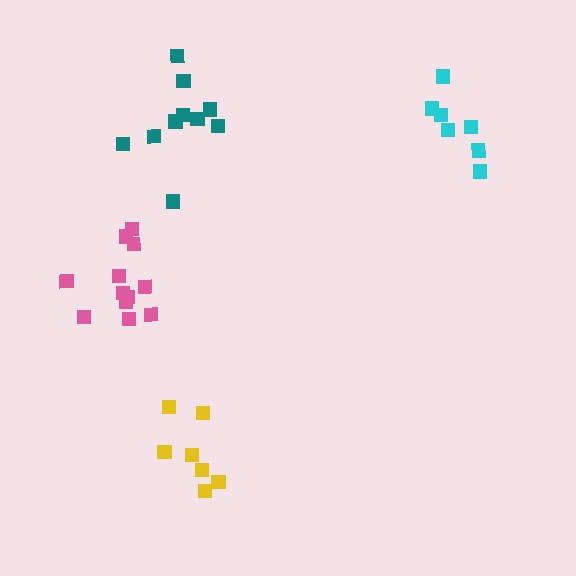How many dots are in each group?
Group 1: 10 dots, Group 2: 7 dots, Group 3: 12 dots, Group 4: 7 dots (36 total).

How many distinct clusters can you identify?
There are 4 distinct clusters.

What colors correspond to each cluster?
The clusters are colored: teal, yellow, pink, cyan.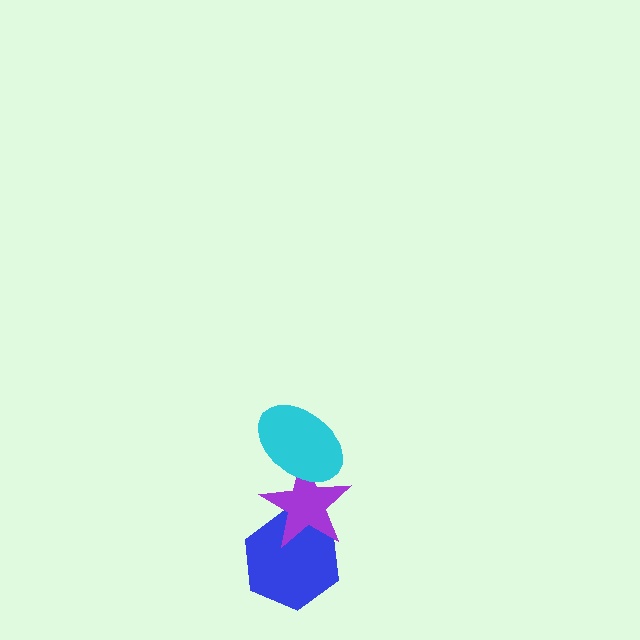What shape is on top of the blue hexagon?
The purple star is on top of the blue hexagon.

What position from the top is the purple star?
The purple star is 2nd from the top.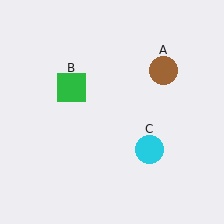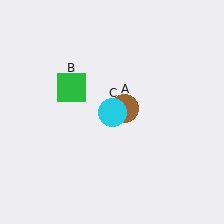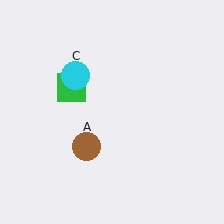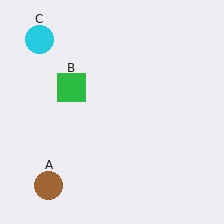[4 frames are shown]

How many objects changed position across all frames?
2 objects changed position: brown circle (object A), cyan circle (object C).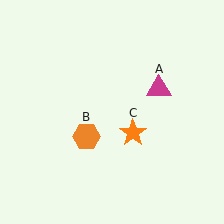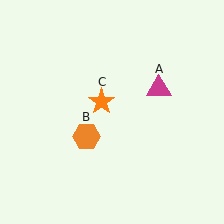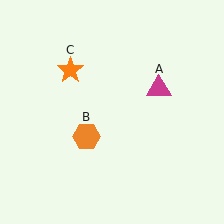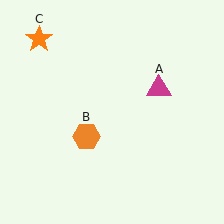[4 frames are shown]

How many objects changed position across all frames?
1 object changed position: orange star (object C).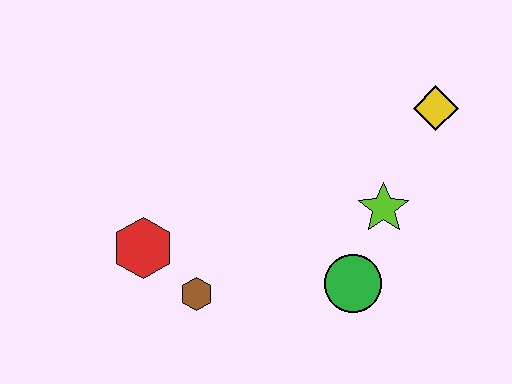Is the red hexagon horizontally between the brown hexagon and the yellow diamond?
No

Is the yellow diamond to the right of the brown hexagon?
Yes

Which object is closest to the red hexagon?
The brown hexagon is closest to the red hexagon.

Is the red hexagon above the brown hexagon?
Yes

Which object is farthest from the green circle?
The red hexagon is farthest from the green circle.